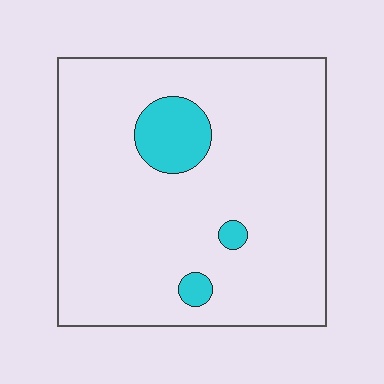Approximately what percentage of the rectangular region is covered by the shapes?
Approximately 10%.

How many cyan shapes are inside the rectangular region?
3.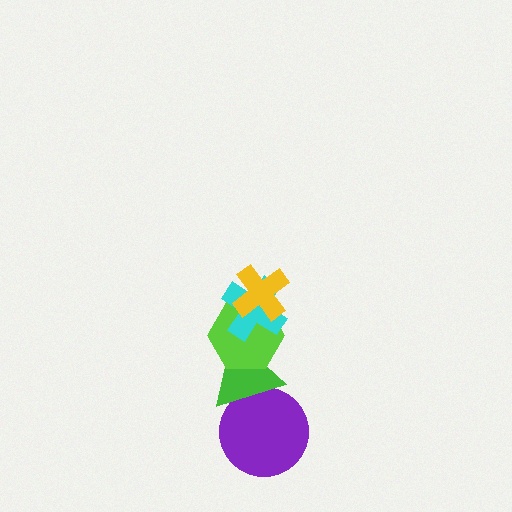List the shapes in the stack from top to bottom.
From top to bottom: the yellow cross, the cyan cross, the lime hexagon, the green triangle, the purple circle.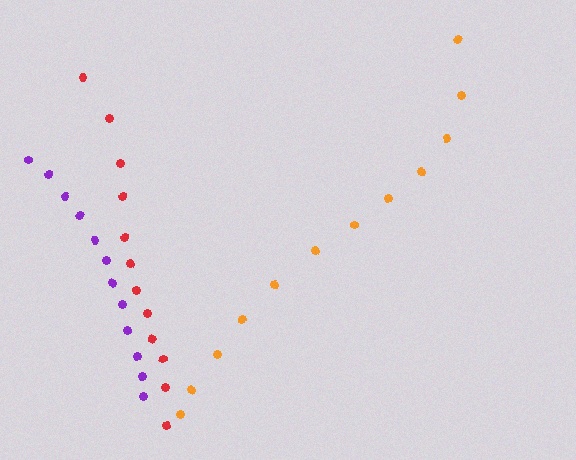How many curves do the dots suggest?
There are 3 distinct paths.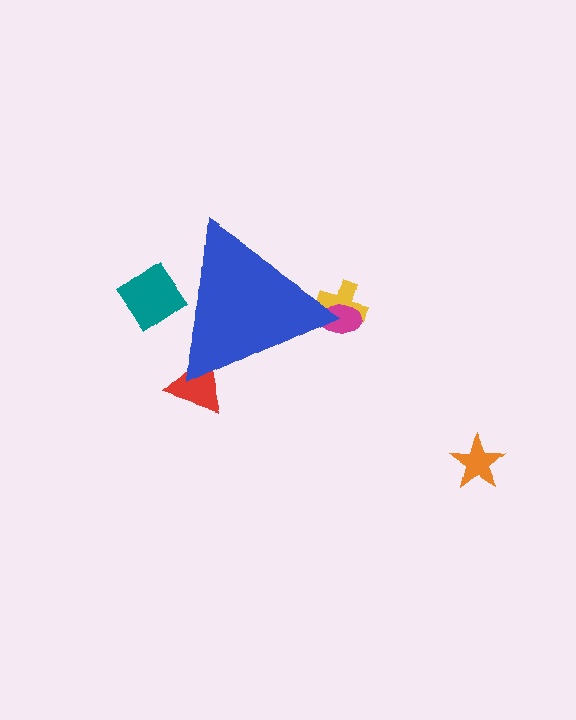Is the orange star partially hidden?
No, the orange star is fully visible.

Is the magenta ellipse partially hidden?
Yes, the magenta ellipse is partially hidden behind the blue triangle.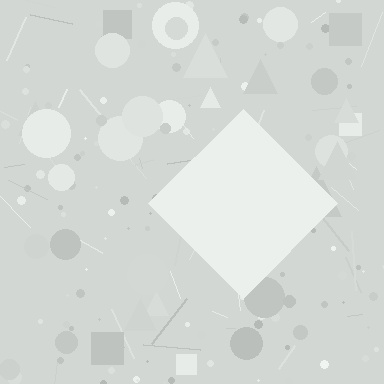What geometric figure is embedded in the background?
A diamond is embedded in the background.